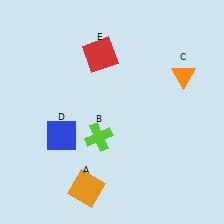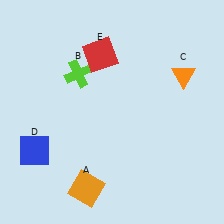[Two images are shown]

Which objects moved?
The objects that moved are: the lime cross (B), the blue square (D).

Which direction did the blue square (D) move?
The blue square (D) moved left.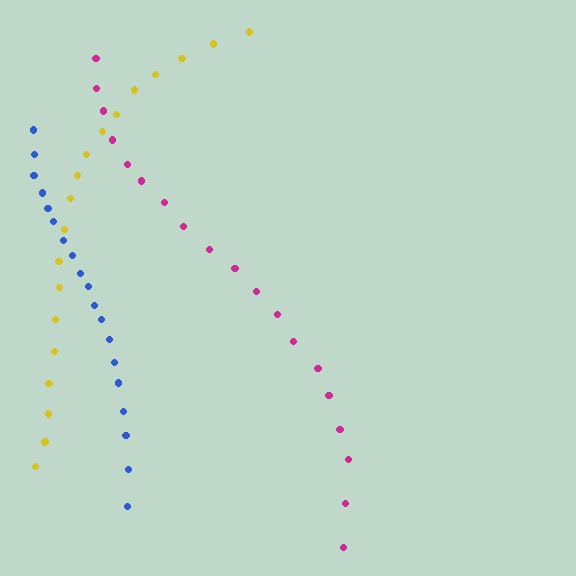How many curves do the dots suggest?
There are 3 distinct paths.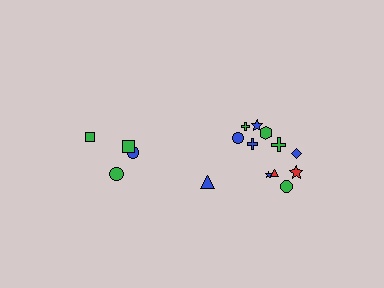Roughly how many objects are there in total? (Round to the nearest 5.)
Roughly 15 objects in total.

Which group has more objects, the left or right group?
The right group.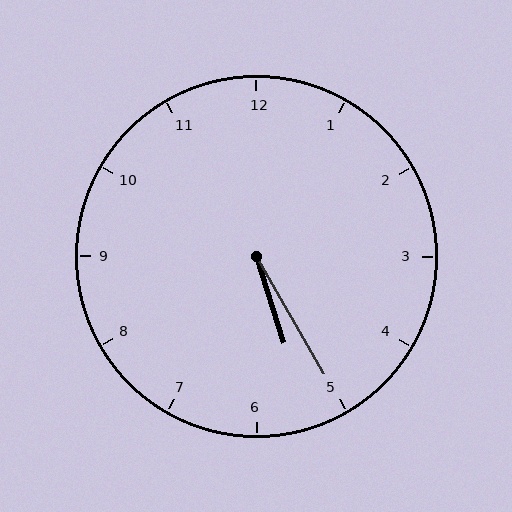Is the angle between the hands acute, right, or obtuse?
It is acute.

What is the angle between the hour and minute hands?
Approximately 12 degrees.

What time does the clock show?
5:25.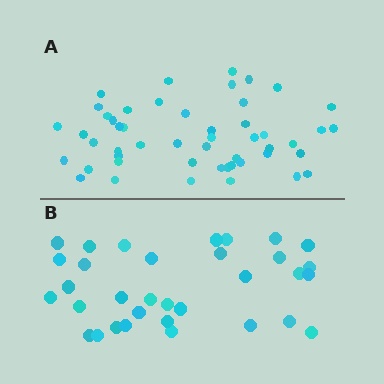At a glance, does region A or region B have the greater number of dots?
Region A (the top region) has more dots.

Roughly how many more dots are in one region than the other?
Region A has approximately 15 more dots than region B.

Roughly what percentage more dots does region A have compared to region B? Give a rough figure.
About 50% more.